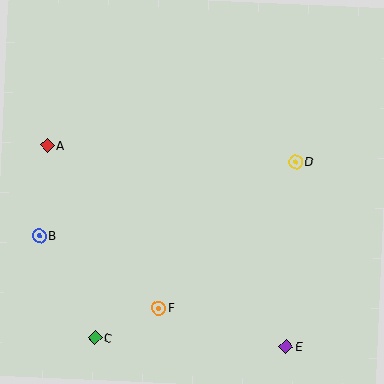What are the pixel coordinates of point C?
Point C is at (95, 338).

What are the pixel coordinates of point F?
Point F is at (159, 308).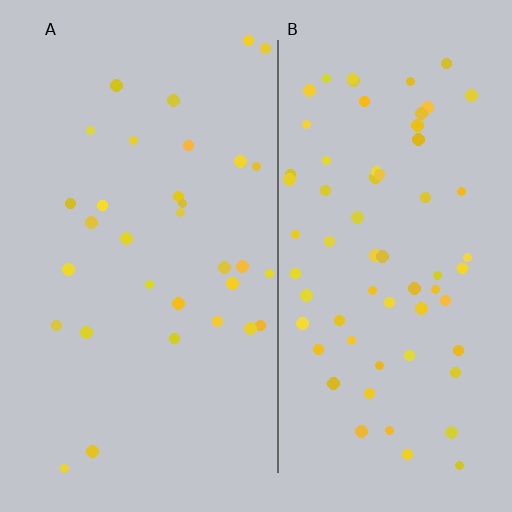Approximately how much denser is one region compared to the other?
Approximately 2.1× — region B over region A.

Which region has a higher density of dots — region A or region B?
B (the right).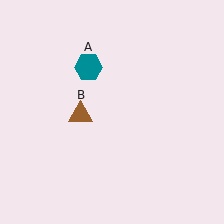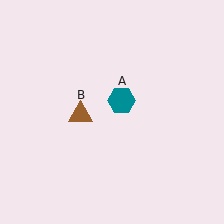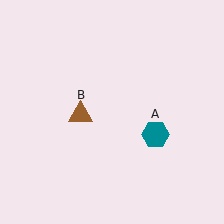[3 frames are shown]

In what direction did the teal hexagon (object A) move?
The teal hexagon (object A) moved down and to the right.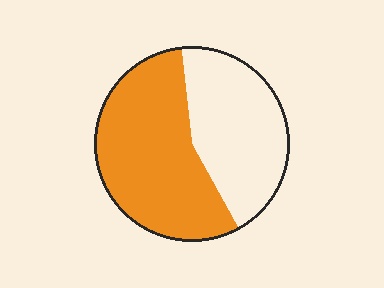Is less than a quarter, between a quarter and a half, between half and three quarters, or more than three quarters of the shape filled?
Between half and three quarters.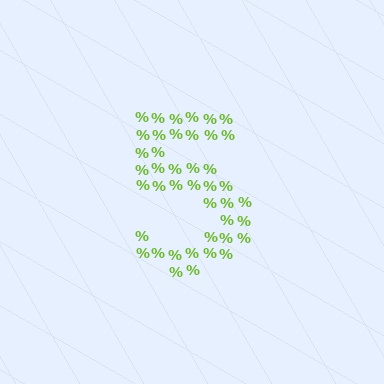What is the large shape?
The large shape is the digit 5.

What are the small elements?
The small elements are percent signs.